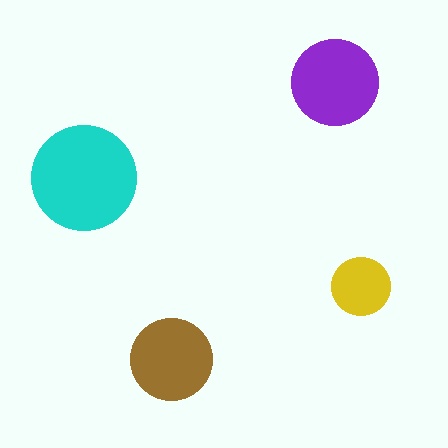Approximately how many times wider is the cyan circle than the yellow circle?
About 2 times wider.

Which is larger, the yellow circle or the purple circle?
The purple one.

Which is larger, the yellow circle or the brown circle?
The brown one.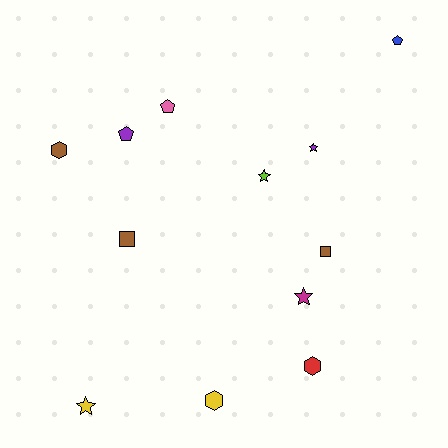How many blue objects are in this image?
There is 1 blue object.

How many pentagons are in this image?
There are 3 pentagons.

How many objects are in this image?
There are 12 objects.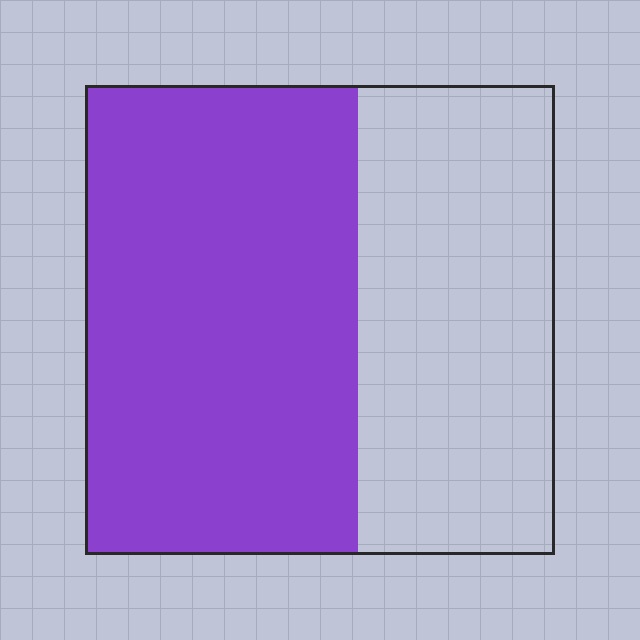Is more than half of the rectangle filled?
Yes.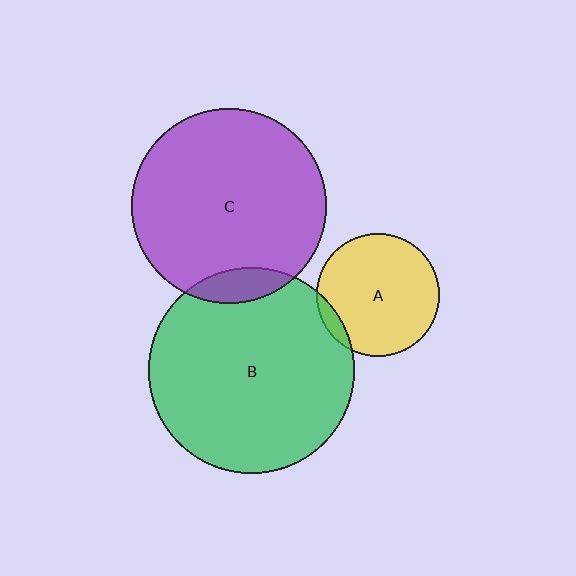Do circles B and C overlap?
Yes.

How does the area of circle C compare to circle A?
Approximately 2.5 times.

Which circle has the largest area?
Circle B (green).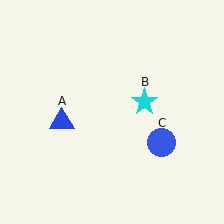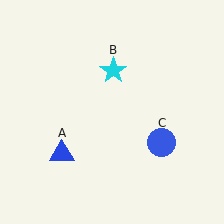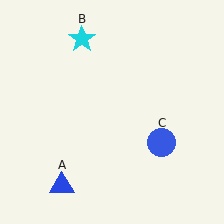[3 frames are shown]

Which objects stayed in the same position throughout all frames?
Blue circle (object C) remained stationary.